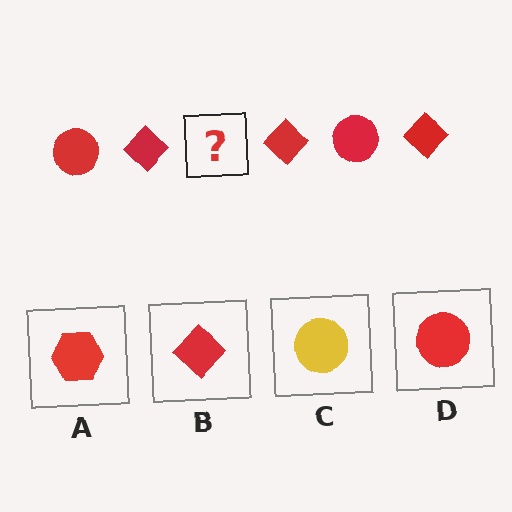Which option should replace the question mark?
Option D.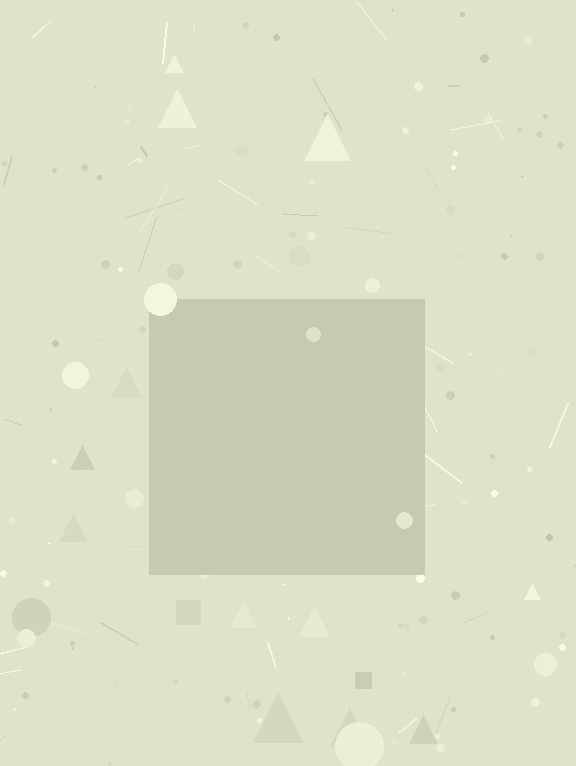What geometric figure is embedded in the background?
A square is embedded in the background.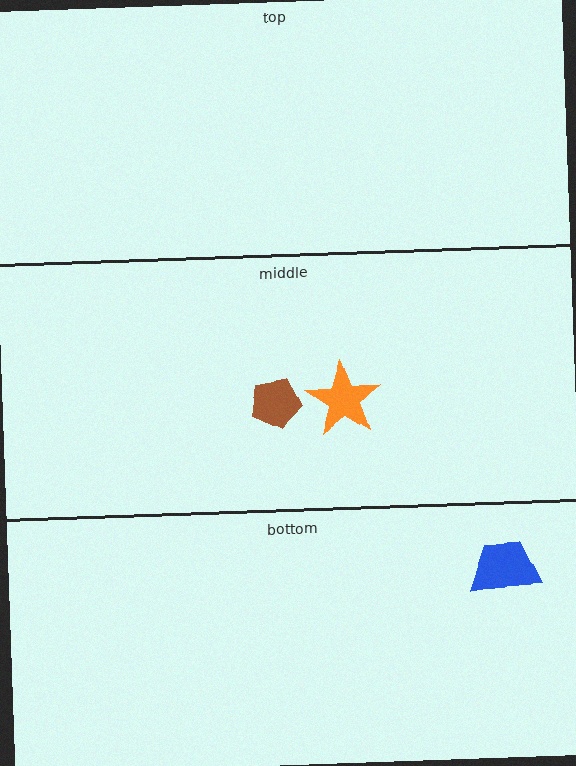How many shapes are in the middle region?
2.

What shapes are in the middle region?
The brown pentagon, the orange star.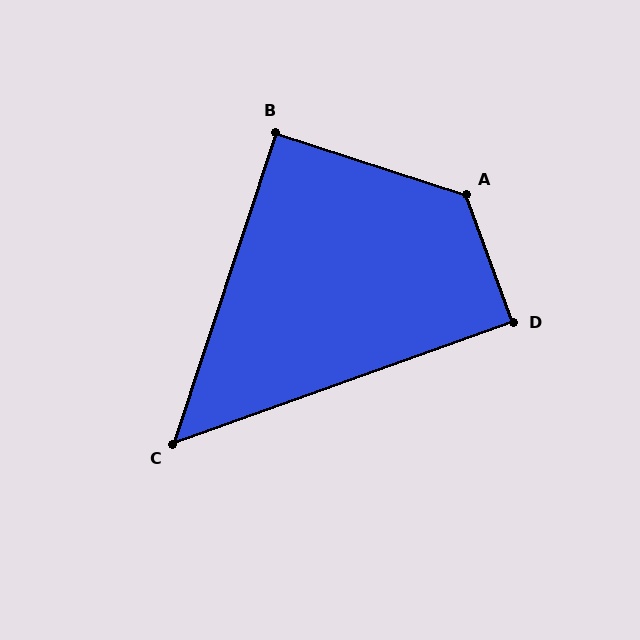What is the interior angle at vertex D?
Approximately 90 degrees (approximately right).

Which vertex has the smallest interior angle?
C, at approximately 52 degrees.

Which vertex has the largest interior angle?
A, at approximately 128 degrees.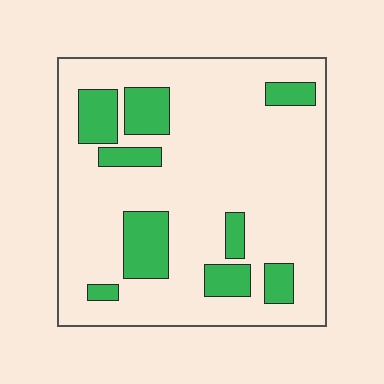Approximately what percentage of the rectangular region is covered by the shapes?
Approximately 20%.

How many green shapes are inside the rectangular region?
9.